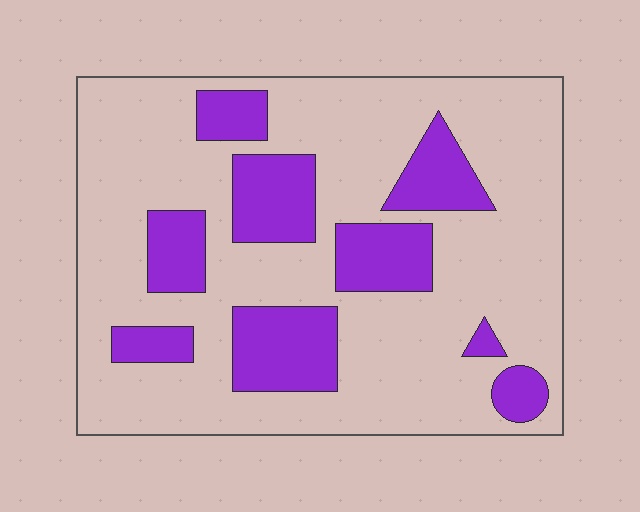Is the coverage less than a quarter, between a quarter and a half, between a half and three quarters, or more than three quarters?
Between a quarter and a half.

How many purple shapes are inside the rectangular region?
9.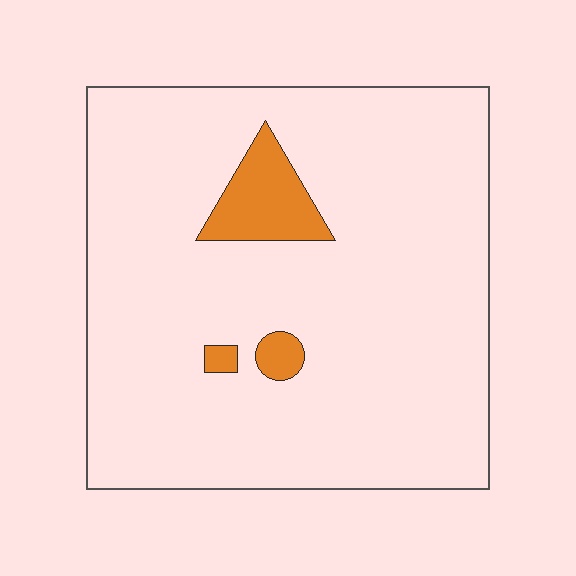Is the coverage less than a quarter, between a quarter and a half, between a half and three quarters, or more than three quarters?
Less than a quarter.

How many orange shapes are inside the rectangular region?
3.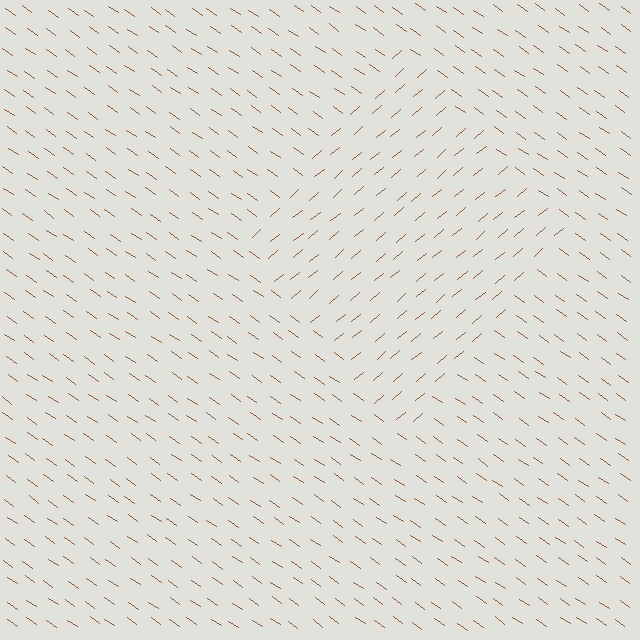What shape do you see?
I see a diamond.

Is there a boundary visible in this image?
Yes, there is a texture boundary formed by a change in line orientation.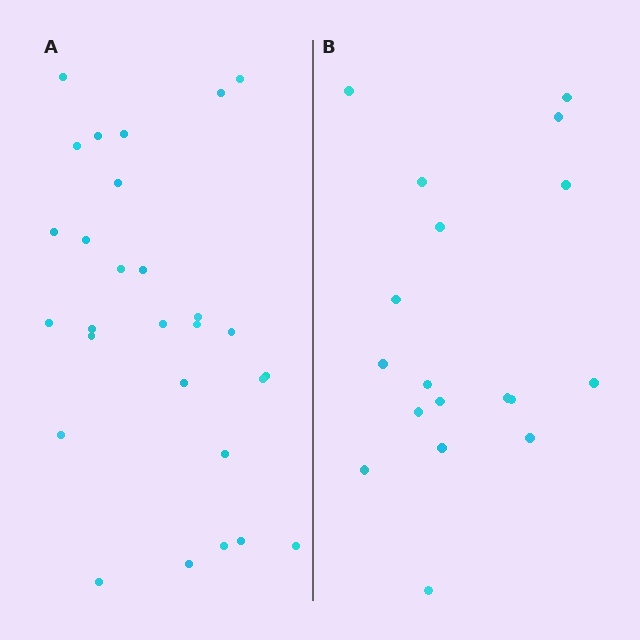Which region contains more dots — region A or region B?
Region A (the left region) has more dots.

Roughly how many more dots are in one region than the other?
Region A has roughly 10 or so more dots than region B.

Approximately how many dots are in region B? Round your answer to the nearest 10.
About 20 dots. (The exact count is 18, which rounds to 20.)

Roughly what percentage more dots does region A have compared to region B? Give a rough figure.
About 55% more.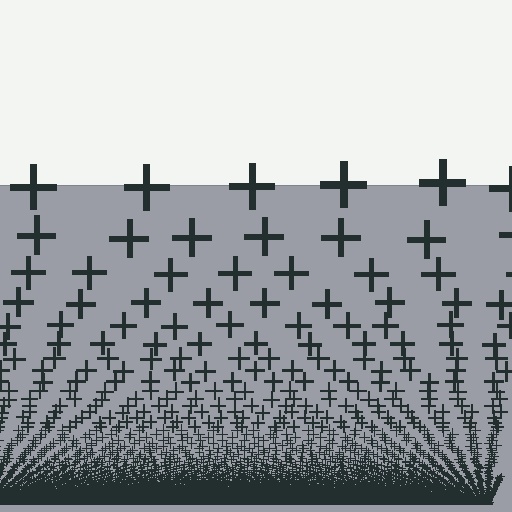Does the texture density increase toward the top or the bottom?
Density increases toward the bottom.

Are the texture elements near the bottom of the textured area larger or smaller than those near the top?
Smaller. The gradient is inverted — elements near the bottom are smaller and denser.